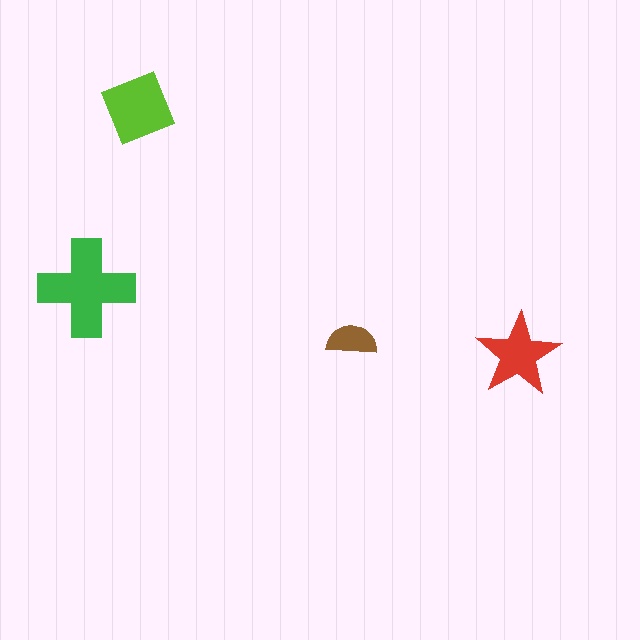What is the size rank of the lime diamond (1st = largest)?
2nd.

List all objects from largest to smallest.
The green cross, the lime diamond, the red star, the brown semicircle.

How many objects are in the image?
There are 4 objects in the image.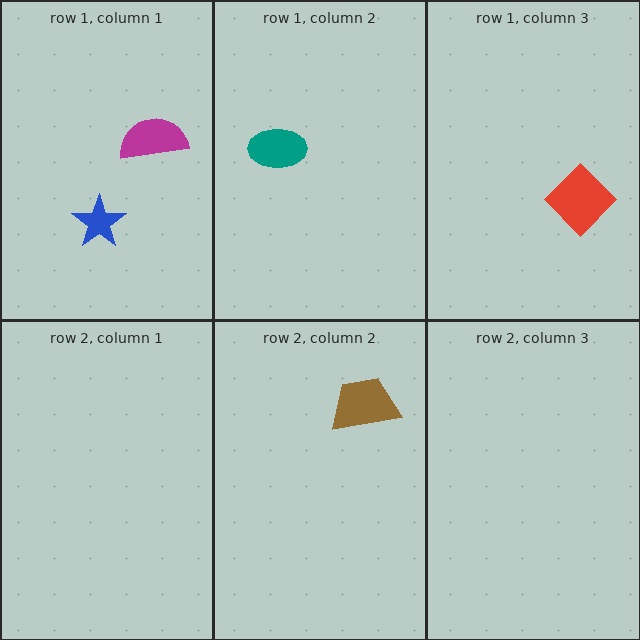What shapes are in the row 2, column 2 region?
The brown trapezoid.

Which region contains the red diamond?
The row 1, column 3 region.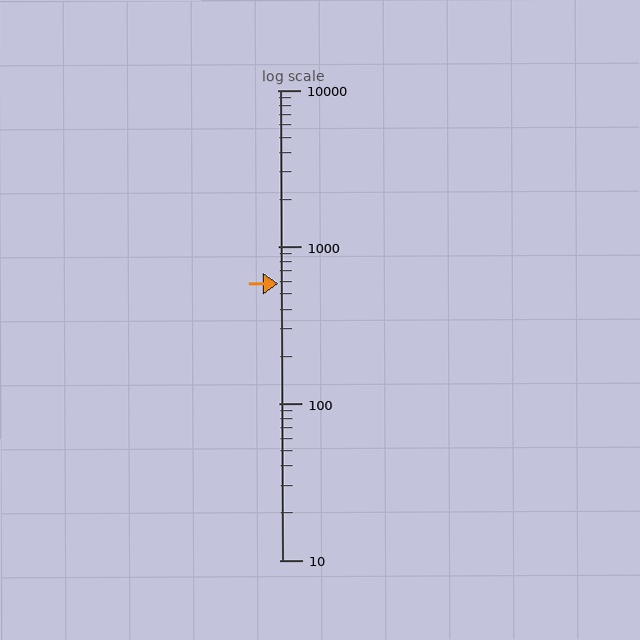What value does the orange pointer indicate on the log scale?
The pointer indicates approximately 580.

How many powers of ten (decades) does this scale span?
The scale spans 3 decades, from 10 to 10000.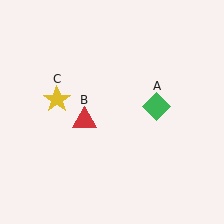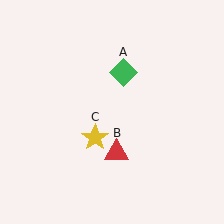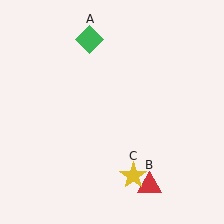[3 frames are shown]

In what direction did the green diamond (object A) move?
The green diamond (object A) moved up and to the left.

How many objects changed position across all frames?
3 objects changed position: green diamond (object A), red triangle (object B), yellow star (object C).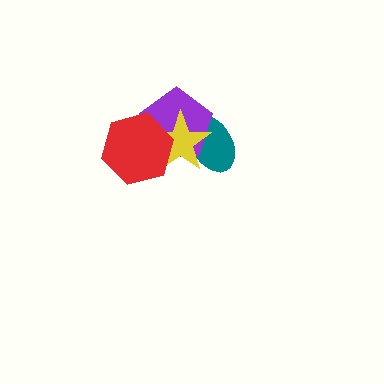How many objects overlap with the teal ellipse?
2 objects overlap with the teal ellipse.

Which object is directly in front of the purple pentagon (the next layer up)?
The yellow star is directly in front of the purple pentagon.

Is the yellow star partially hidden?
Yes, it is partially covered by another shape.